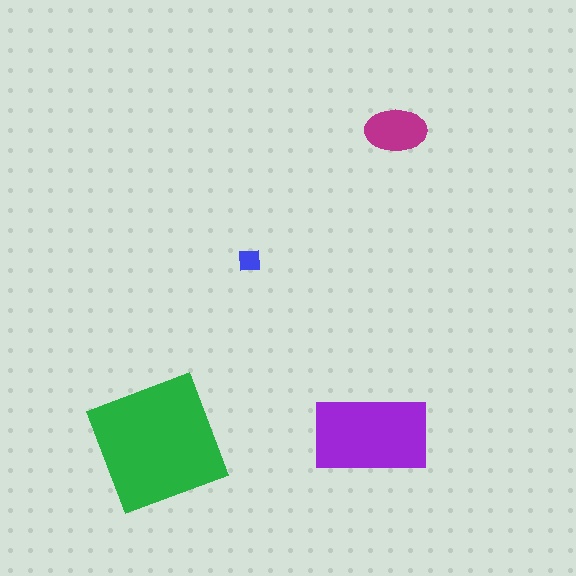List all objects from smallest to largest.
The blue square, the magenta ellipse, the purple rectangle, the green square.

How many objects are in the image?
There are 4 objects in the image.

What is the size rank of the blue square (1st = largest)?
4th.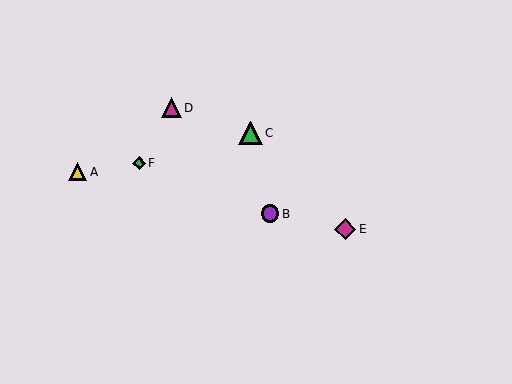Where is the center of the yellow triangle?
The center of the yellow triangle is at (78, 172).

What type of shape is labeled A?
Shape A is a yellow triangle.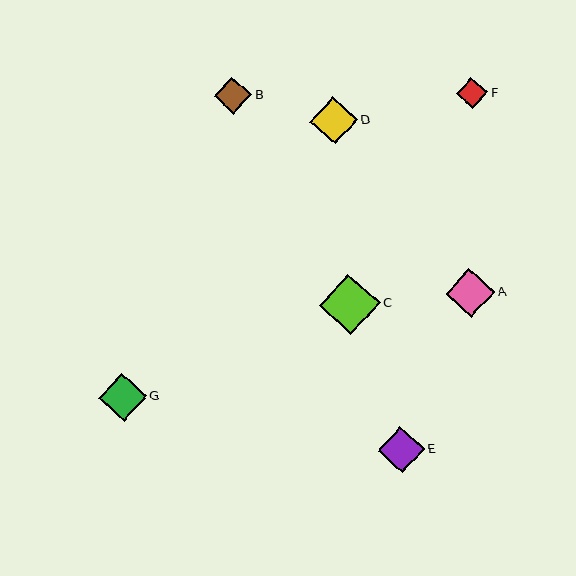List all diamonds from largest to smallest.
From largest to smallest: C, A, G, D, E, B, F.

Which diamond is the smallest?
Diamond F is the smallest with a size of approximately 31 pixels.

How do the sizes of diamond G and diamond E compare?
Diamond G and diamond E are approximately the same size.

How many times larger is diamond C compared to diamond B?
Diamond C is approximately 1.6 times the size of diamond B.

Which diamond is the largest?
Diamond C is the largest with a size of approximately 61 pixels.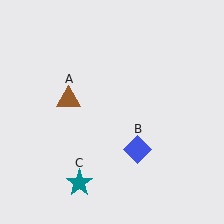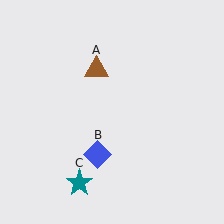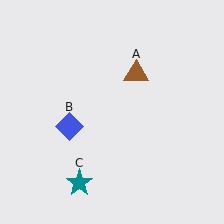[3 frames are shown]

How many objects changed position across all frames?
2 objects changed position: brown triangle (object A), blue diamond (object B).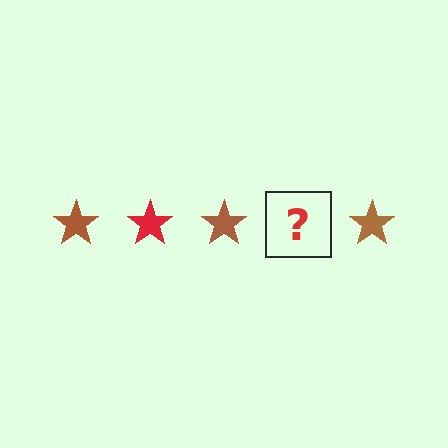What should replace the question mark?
The question mark should be replaced with a red star.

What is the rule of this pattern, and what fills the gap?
The rule is that the pattern cycles through brown, red stars. The gap should be filled with a red star.